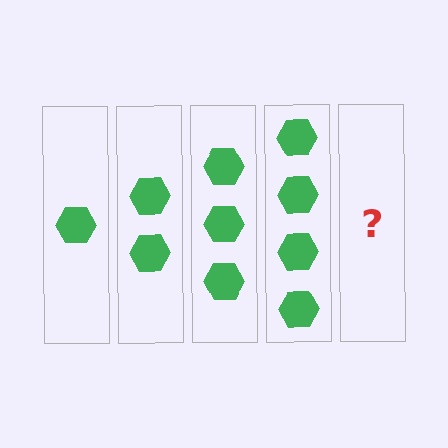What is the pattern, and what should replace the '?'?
The pattern is that each step adds one more hexagon. The '?' should be 5 hexagons.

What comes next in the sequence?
The next element should be 5 hexagons.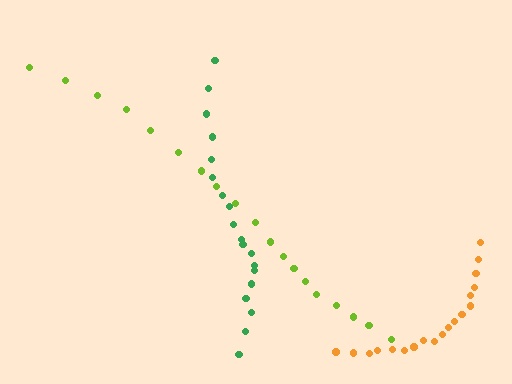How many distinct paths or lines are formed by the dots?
There are 3 distinct paths.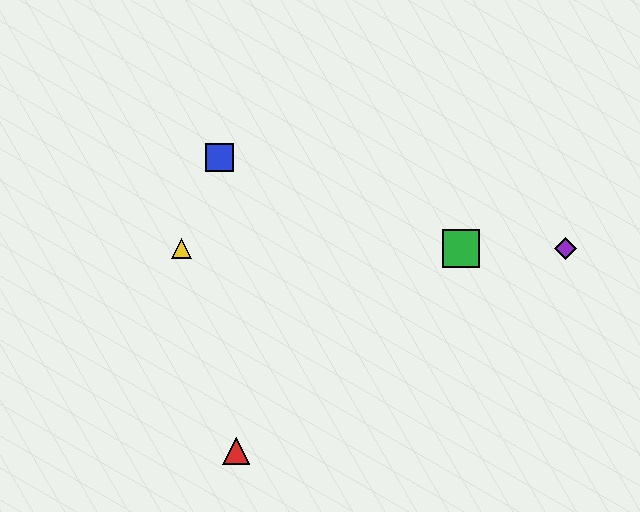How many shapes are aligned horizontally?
3 shapes (the green square, the yellow triangle, the purple diamond) are aligned horizontally.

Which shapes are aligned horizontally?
The green square, the yellow triangle, the purple diamond are aligned horizontally.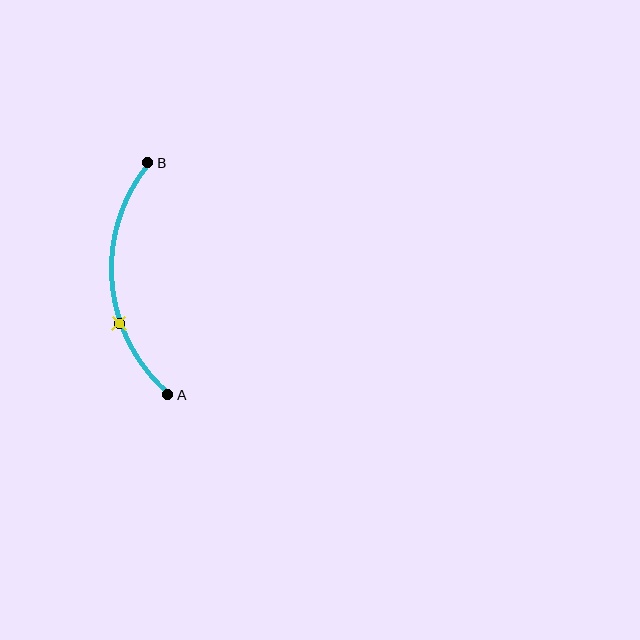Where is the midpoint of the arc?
The arc midpoint is the point on the curve farthest from the straight line joining A and B. It sits to the left of that line.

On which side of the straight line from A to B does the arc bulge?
The arc bulges to the left of the straight line connecting A and B.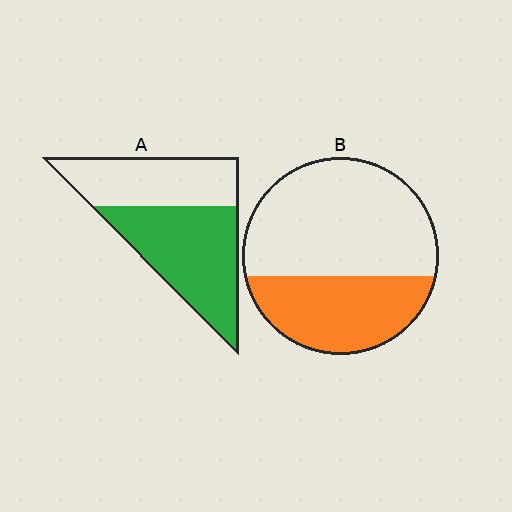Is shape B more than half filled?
No.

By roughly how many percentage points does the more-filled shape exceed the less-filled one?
By roughly 20 percentage points (A over B).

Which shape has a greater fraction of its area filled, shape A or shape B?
Shape A.